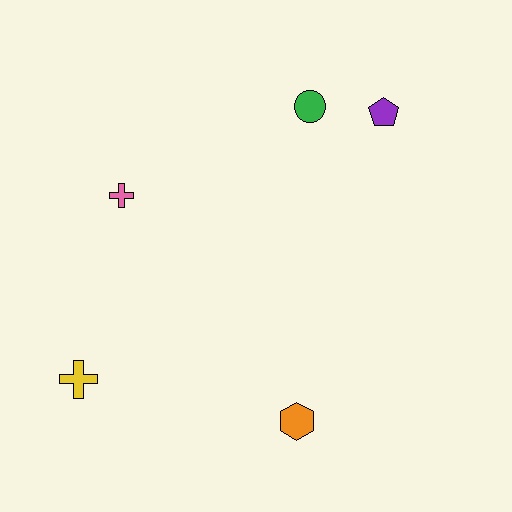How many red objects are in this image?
There are no red objects.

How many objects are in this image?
There are 5 objects.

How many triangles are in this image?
There are no triangles.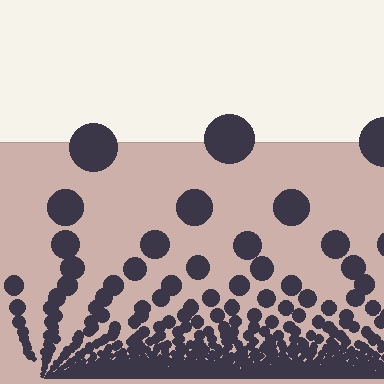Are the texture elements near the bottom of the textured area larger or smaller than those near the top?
Smaller. The gradient is inverted — elements near the bottom are smaller and denser.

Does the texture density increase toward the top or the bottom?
Density increases toward the bottom.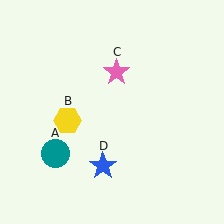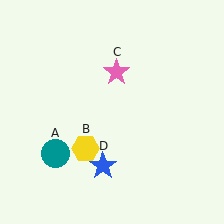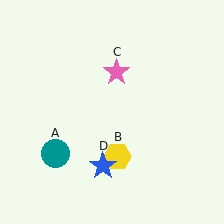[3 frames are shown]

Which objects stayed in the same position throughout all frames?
Teal circle (object A) and pink star (object C) and blue star (object D) remained stationary.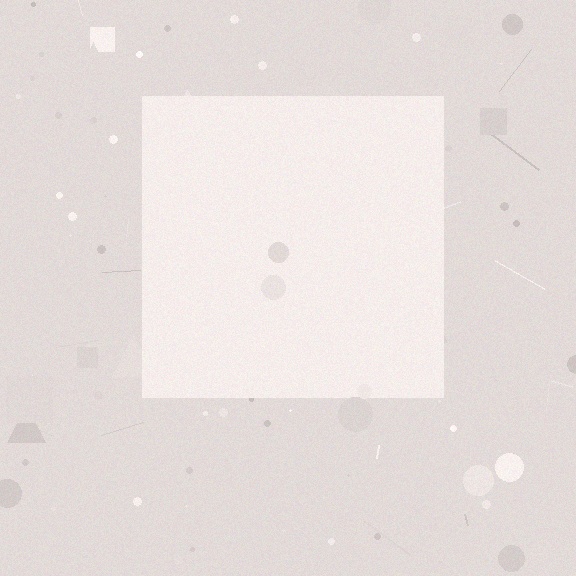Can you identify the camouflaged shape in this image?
The camouflaged shape is a square.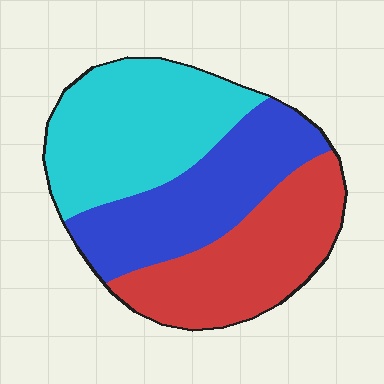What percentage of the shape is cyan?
Cyan takes up about three eighths (3/8) of the shape.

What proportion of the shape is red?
Red takes up about one third (1/3) of the shape.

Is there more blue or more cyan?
Cyan.